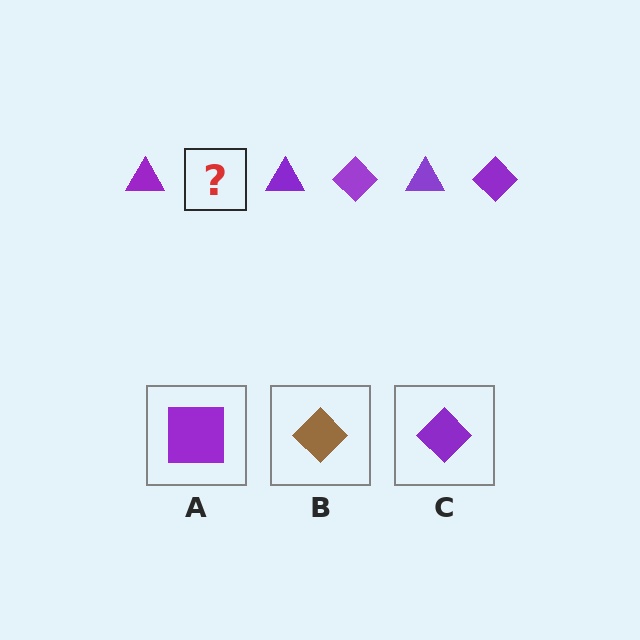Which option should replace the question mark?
Option C.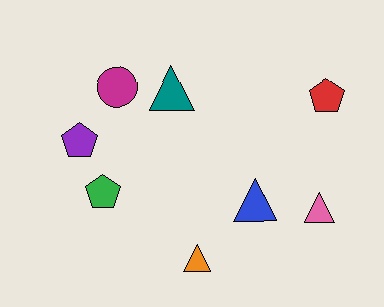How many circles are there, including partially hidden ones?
There is 1 circle.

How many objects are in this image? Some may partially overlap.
There are 8 objects.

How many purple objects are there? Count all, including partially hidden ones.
There is 1 purple object.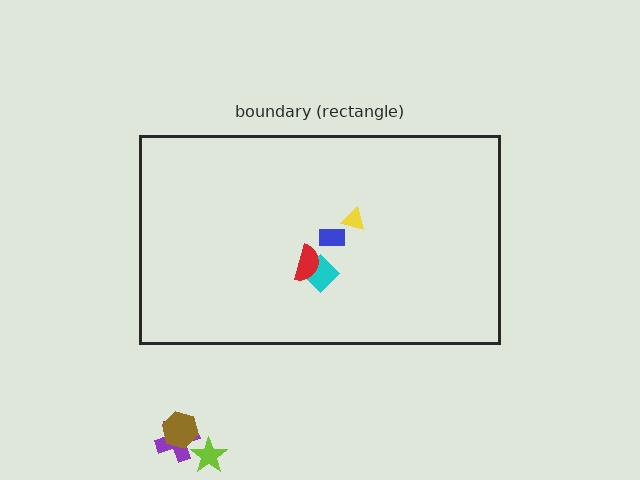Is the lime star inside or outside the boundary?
Outside.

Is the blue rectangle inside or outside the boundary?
Inside.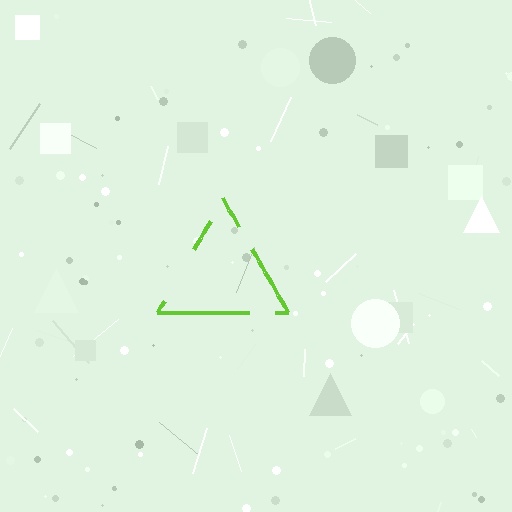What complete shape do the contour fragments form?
The contour fragments form a triangle.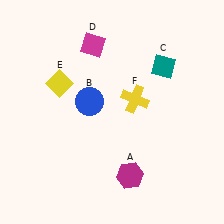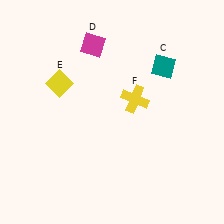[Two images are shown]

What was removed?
The blue circle (B), the magenta hexagon (A) were removed in Image 2.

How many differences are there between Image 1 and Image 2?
There are 2 differences between the two images.